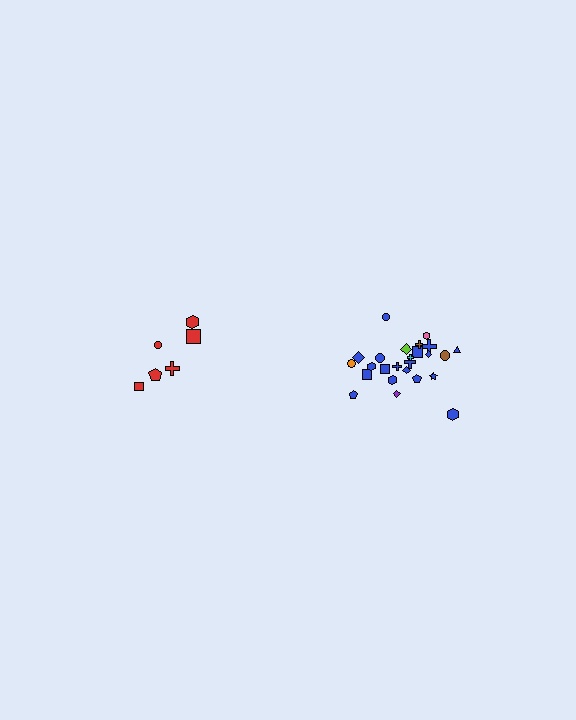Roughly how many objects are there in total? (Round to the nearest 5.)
Roughly 30 objects in total.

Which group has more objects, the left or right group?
The right group.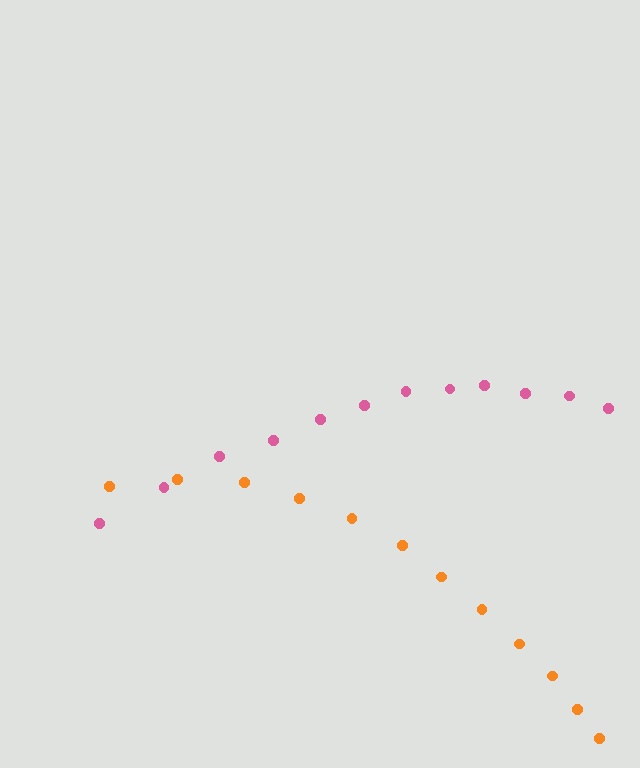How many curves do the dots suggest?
There are 2 distinct paths.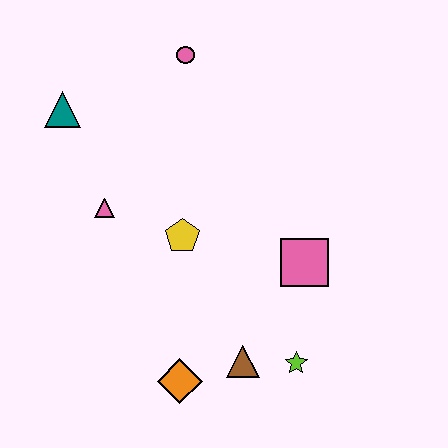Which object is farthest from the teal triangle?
The lime star is farthest from the teal triangle.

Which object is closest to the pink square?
The lime star is closest to the pink square.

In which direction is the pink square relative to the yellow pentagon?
The pink square is to the right of the yellow pentagon.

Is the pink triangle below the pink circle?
Yes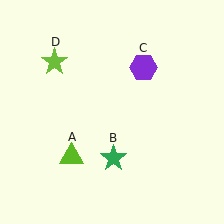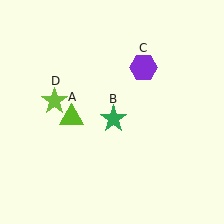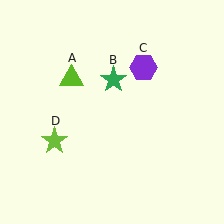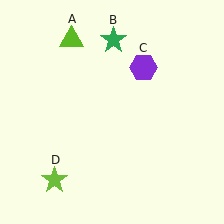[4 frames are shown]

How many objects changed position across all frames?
3 objects changed position: lime triangle (object A), green star (object B), lime star (object D).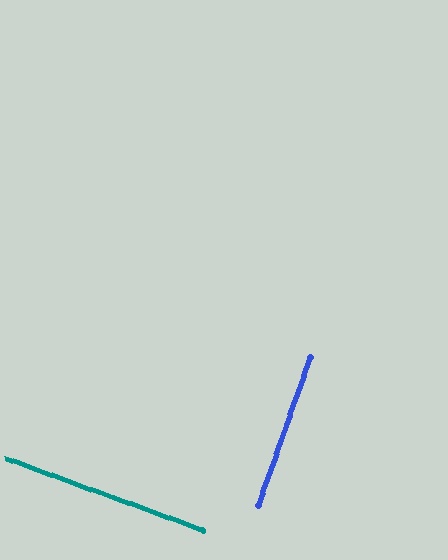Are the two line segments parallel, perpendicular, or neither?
Perpendicular — they meet at approximately 89°.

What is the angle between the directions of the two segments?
Approximately 89 degrees.